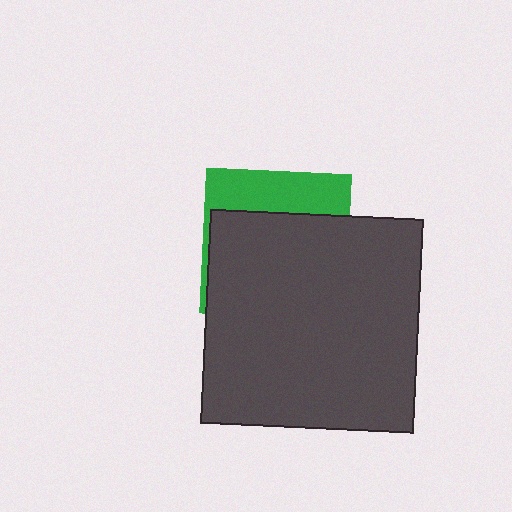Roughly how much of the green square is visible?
A small part of it is visible (roughly 32%).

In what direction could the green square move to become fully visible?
The green square could move up. That would shift it out from behind the dark gray square entirely.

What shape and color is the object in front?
The object in front is a dark gray square.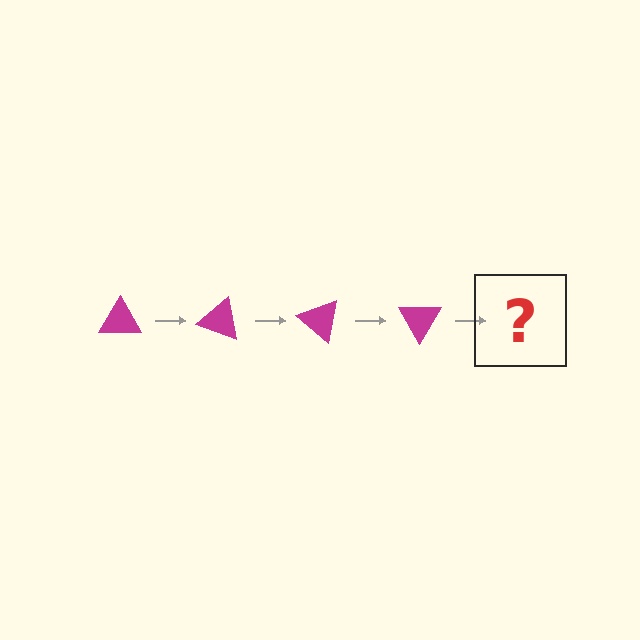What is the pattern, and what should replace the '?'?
The pattern is that the triangle rotates 20 degrees each step. The '?' should be a magenta triangle rotated 80 degrees.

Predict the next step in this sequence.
The next step is a magenta triangle rotated 80 degrees.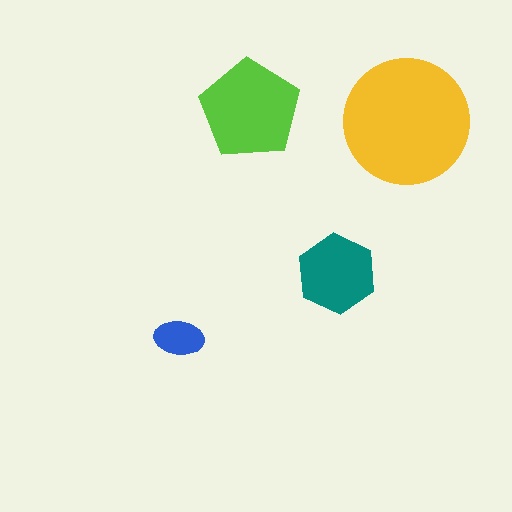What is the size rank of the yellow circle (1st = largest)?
1st.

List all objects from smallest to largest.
The blue ellipse, the teal hexagon, the lime pentagon, the yellow circle.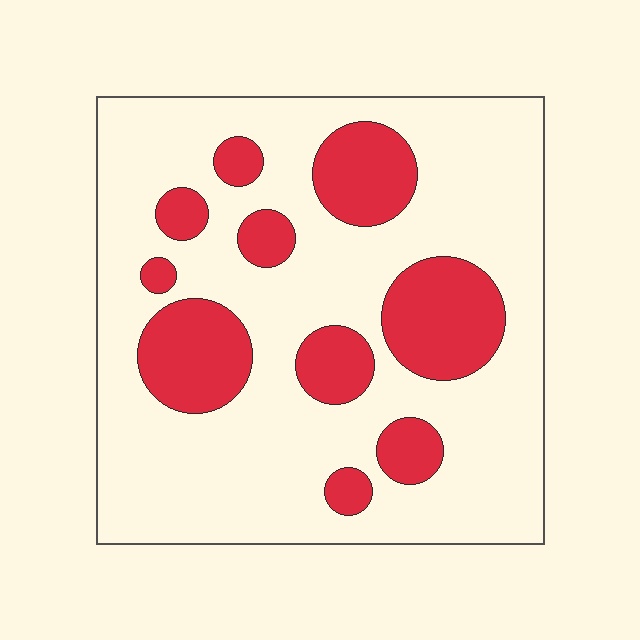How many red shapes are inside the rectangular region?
10.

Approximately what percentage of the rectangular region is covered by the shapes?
Approximately 25%.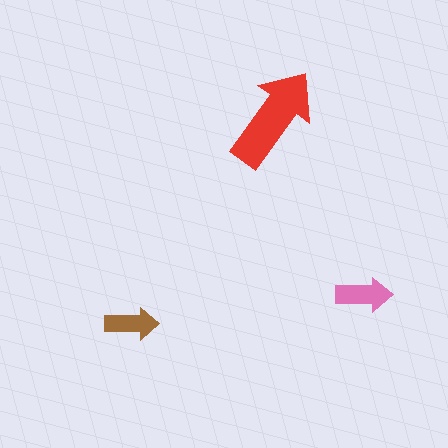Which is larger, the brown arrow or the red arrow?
The red one.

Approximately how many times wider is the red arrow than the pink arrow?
About 2 times wider.